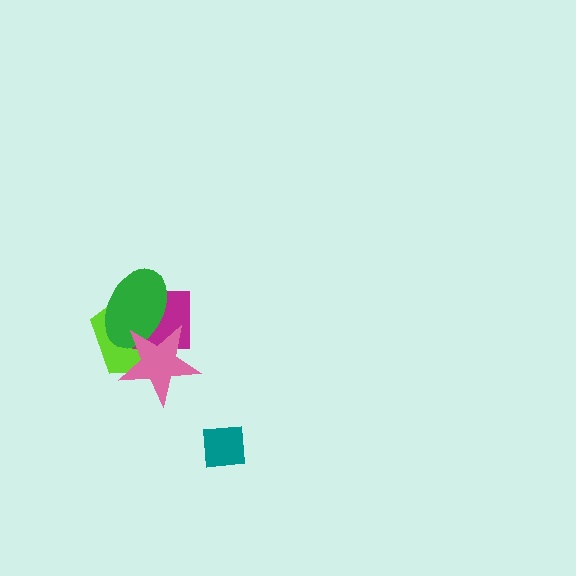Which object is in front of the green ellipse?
The pink star is in front of the green ellipse.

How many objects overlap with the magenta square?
3 objects overlap with the magenta square.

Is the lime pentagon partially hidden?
Yes, it is partially covered by another shape.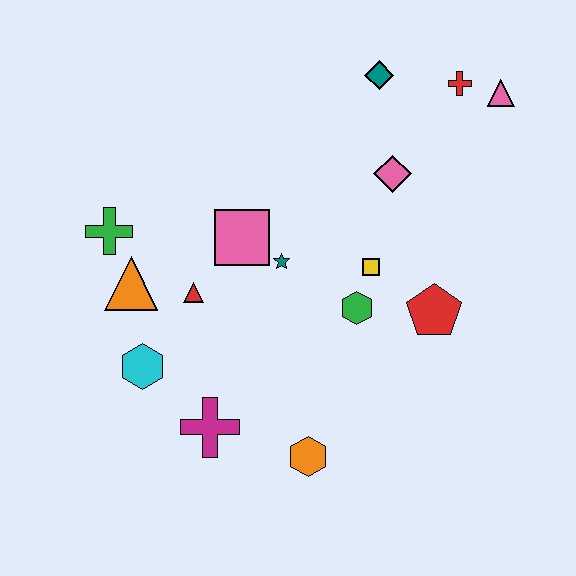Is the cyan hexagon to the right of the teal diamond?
No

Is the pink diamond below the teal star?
No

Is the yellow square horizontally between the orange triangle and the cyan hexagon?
No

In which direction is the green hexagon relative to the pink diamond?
The green hexagon is below the pink diamond.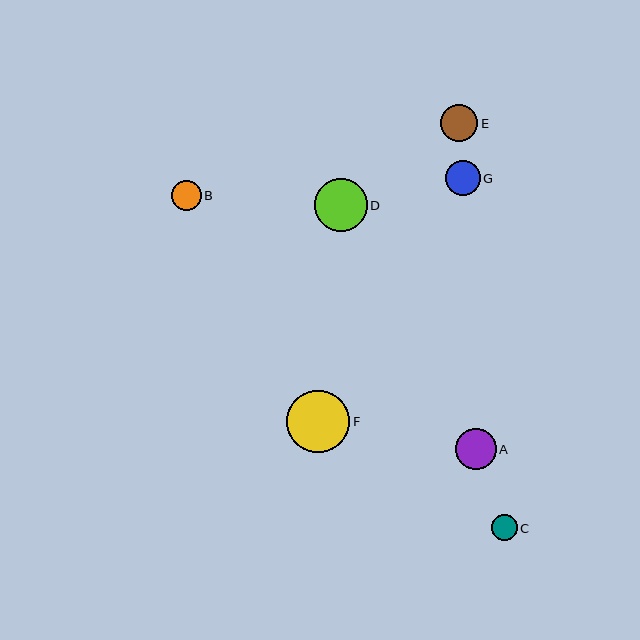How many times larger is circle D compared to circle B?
Circle D is approximately 1.7 times the size of circle B.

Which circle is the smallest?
Circle C is the smallest with a size of approximately 26 pixels.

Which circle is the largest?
Circle F is the largest with a size of approximately 63 pixels.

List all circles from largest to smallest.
From largest to smallest: F, D, A, E, G, B, C.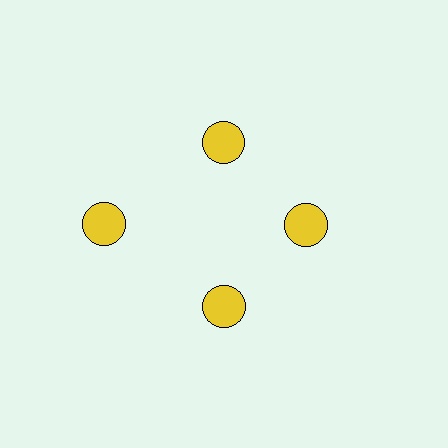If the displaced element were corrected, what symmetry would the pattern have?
It would have 4-fold rotational symmetry — the pattern would map onto itself every 90 degrees.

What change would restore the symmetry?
The symmetry would be restored by moving it inward, back onto the ring so that all 4 circles sit at equal angles and equal distance from the center.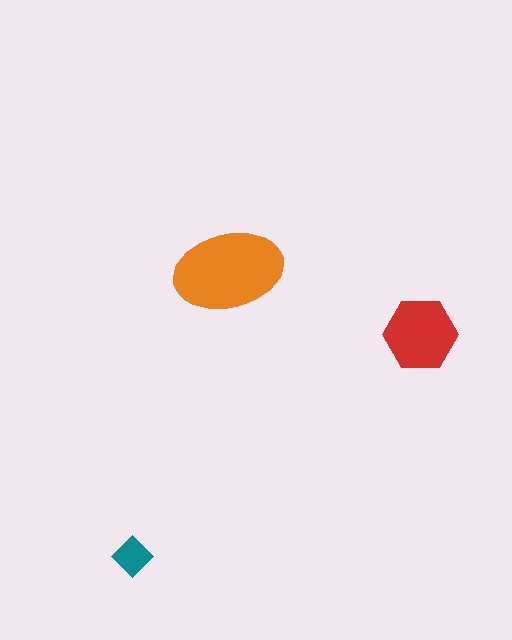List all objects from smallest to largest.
The teal diamond, the red hexagon, the orange ellipse.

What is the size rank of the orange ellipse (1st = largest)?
1st.